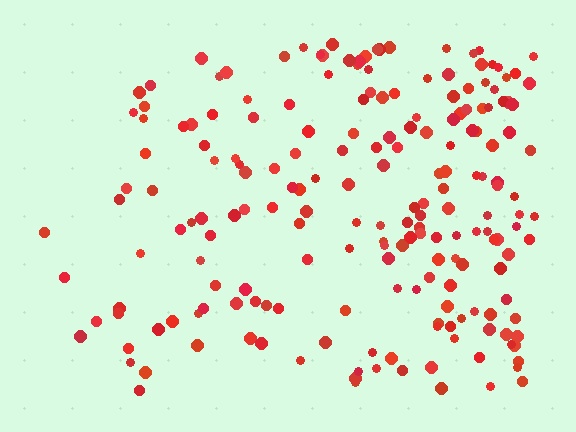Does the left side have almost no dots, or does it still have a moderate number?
Still a moderate number, just noticeably fewer than the right.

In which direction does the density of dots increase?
From left to right, with the right side densest.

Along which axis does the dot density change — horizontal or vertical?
Horizontal.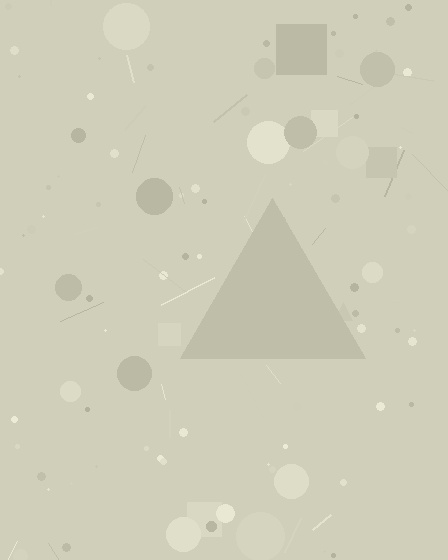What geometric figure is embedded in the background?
A triangle is embedded in the background.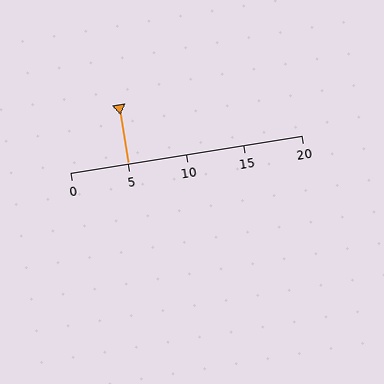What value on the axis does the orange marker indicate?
The marker indicates approximately 5.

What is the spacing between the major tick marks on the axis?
The major ticks are spaced 5 apart.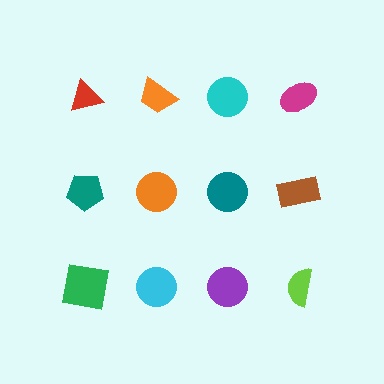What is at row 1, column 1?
A red triangle.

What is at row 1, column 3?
A cyan circle.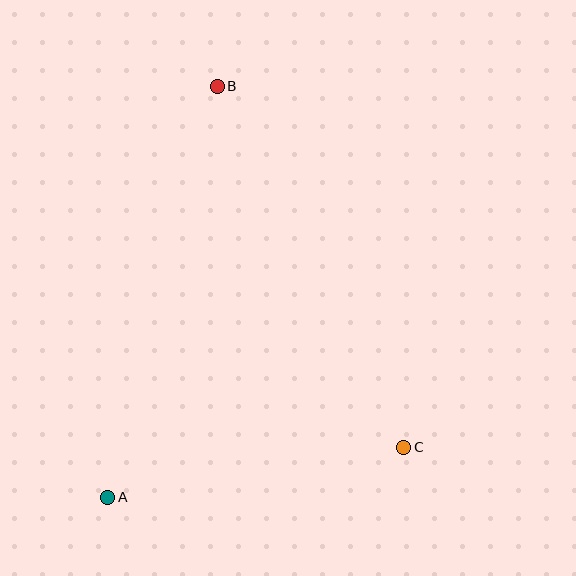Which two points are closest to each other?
Points A and C are closest to each other.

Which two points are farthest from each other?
Points A and B are farthest from each other.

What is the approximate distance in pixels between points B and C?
The distance between B and C is approximately 406 pixels.